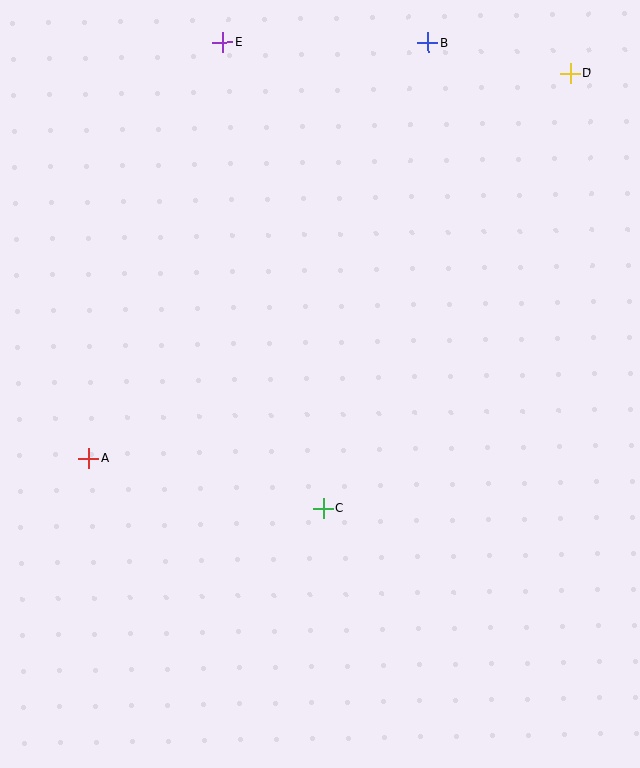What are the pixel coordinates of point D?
Point D is at (570, 73).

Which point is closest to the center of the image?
Point C at (323, 508) is closest to the center.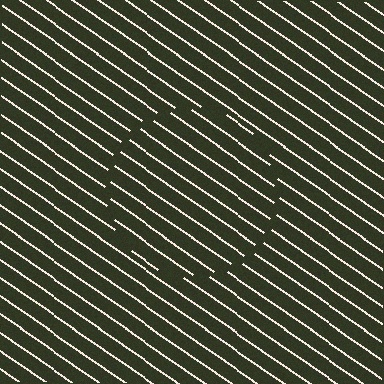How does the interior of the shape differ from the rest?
The interior of the shape contains the same grating, shifted by half a period — the contour is defined by the phase discontinuity where line-ends from the inner and outer gratings abut.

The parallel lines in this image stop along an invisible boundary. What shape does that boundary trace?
An illusory circle. The interior of the shape contains the same grating, shifted by half a period — the contour is defined by the phase discontinuity where line-ends from the inner and outer gratings abut.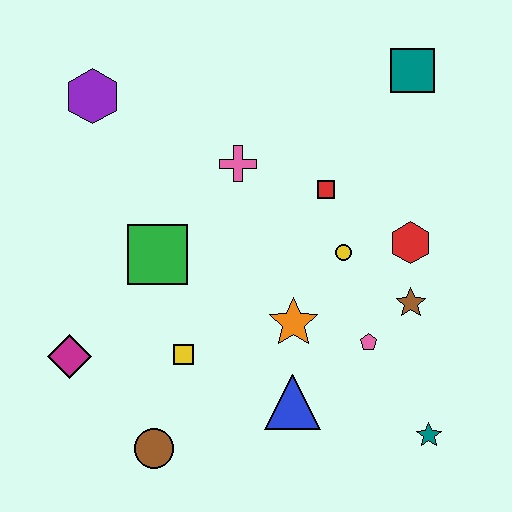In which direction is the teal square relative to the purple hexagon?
The teal square is to the right of the purple hexagon.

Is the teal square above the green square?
Yes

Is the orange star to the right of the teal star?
No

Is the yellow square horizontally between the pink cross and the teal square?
No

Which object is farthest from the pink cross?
The teal star is farthest from the pink cross.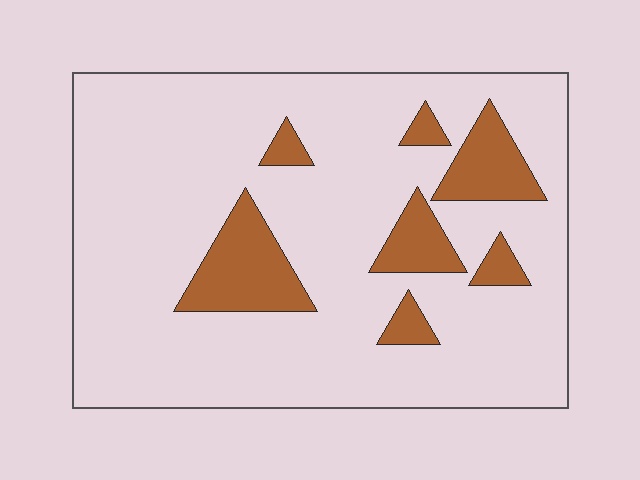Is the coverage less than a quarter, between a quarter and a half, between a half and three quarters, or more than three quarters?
Less than a quarter.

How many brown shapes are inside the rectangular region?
7.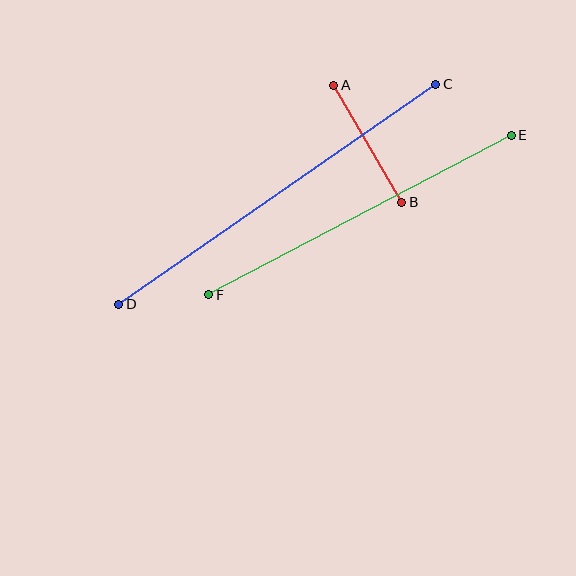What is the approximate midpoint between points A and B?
The midpoint is at approximately (368, 144) pixels.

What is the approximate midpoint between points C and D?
The midpoint is at approximately (277, 194) pixels.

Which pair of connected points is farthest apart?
Points C and D are farthest apart.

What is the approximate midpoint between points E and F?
The midpoint is at approximately (360, 215) pixels.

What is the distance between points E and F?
The distance is approximately 342 pixels.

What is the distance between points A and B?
The distance is approximately 135 pixels.